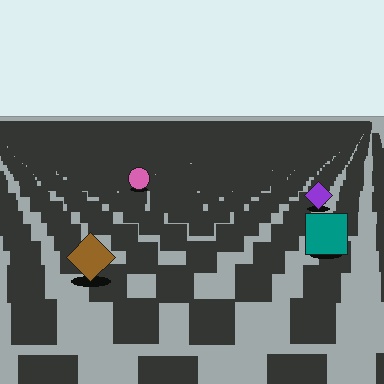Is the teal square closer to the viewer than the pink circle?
Yes. The teal square is closer — you can tell from the texture gradient: the ground texture is coarser near it.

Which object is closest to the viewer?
The brown diamond is closest. The texture marks near it are larger and more spread out.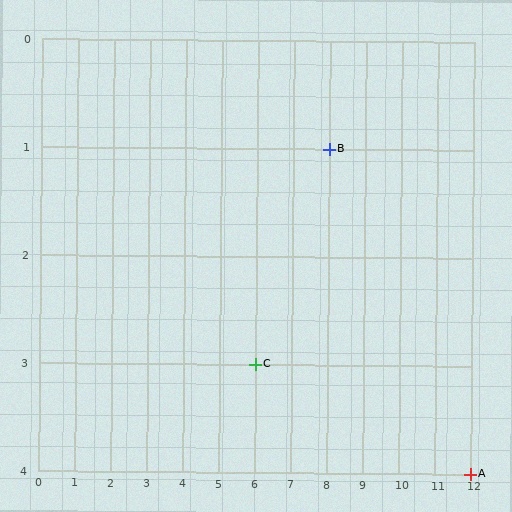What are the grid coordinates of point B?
Point B is at grid coordinates (8, 1).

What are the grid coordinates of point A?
Point A is at grid coordinates (12, 4).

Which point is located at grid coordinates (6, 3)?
Point C is at (6, 3).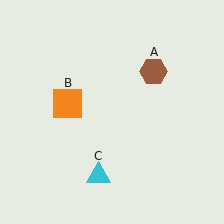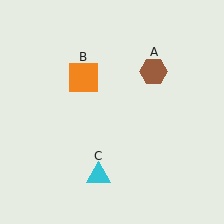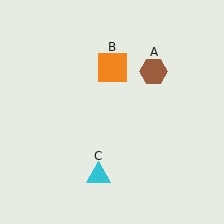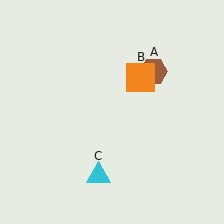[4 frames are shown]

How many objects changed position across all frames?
1 object changed position: orange square (object B).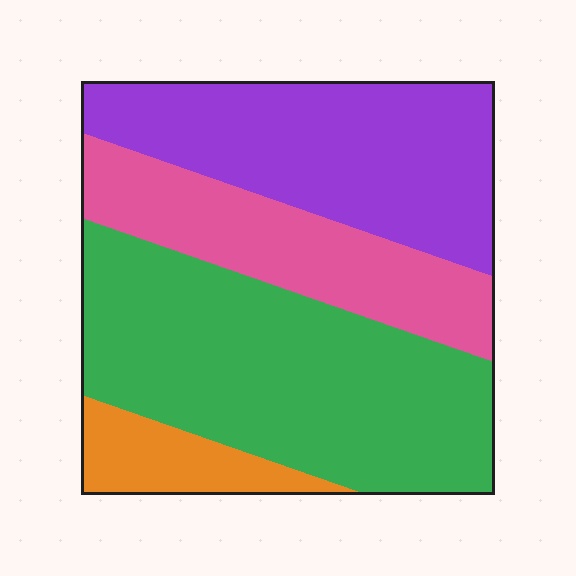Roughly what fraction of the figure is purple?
Purple covers about 30% of the figure.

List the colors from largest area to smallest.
From largest to smallest: green, purple, pink, orange.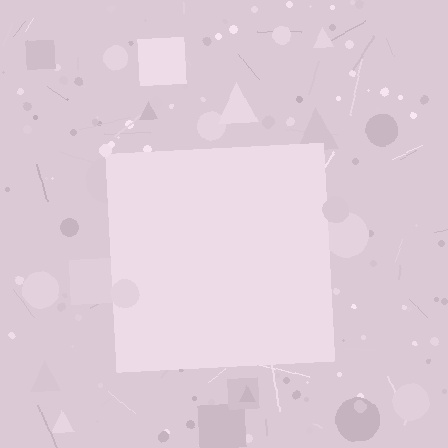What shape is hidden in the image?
A square is hidden in the image.